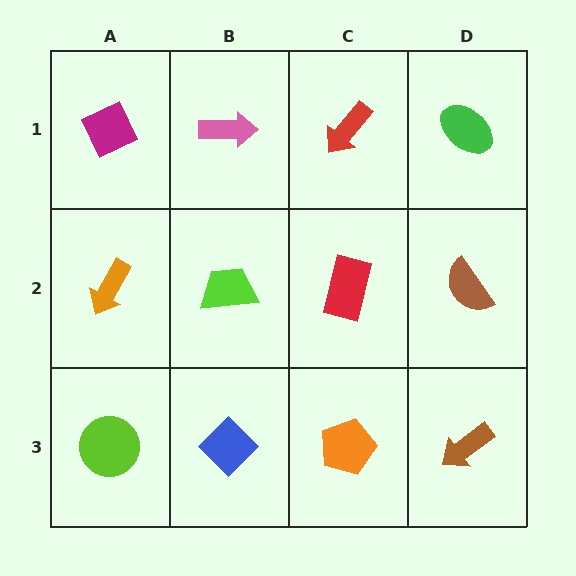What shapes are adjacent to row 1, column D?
A brown semicircle (row 2, column D), a red arrow (row 1, column C).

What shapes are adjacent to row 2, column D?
A green ellipse (row 1, column D), a brown arrow (row 3, column D), a red rectangle (row 2, column C).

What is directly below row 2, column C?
An orange pentagon.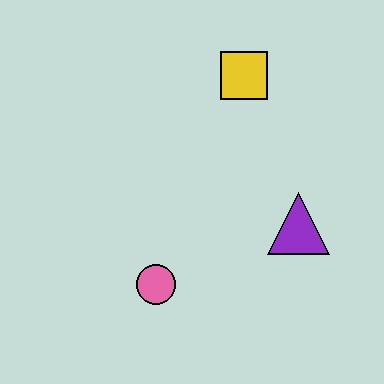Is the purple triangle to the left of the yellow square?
No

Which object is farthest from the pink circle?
The yellow square is farthest from the pink circle.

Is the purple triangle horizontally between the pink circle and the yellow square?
No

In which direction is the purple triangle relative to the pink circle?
The purple triangle is to the right of the pink circle.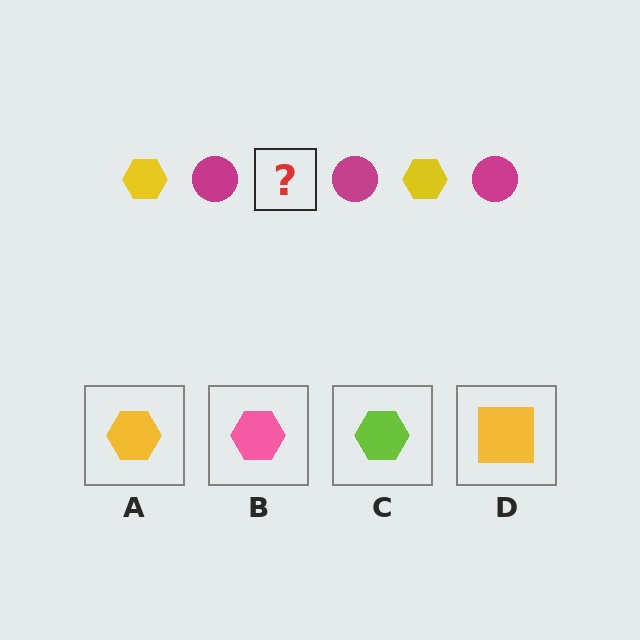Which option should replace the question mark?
Option A.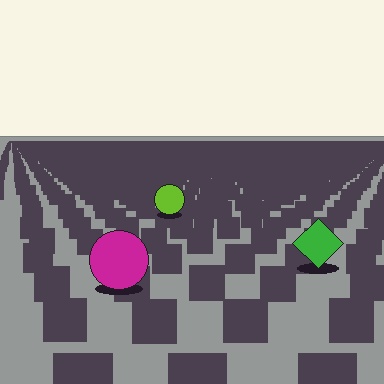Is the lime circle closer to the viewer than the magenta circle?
No. The magenta circle is closer — you can tell from the texture gradient: the ground texture is coarser near it.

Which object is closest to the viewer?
The magenta circle is closest. The texture marks near it are larger and more spread out.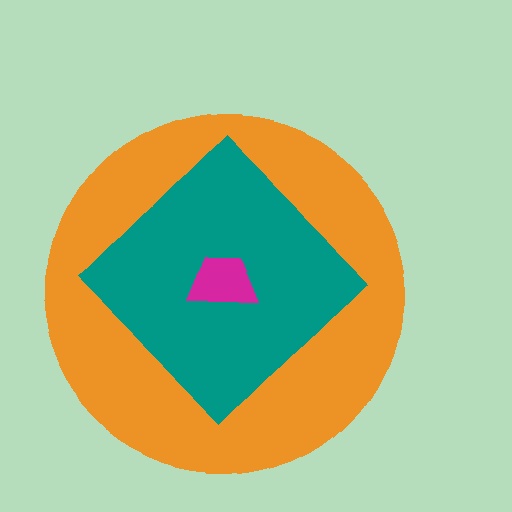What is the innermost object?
The magenta trapezoid.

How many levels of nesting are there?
3.